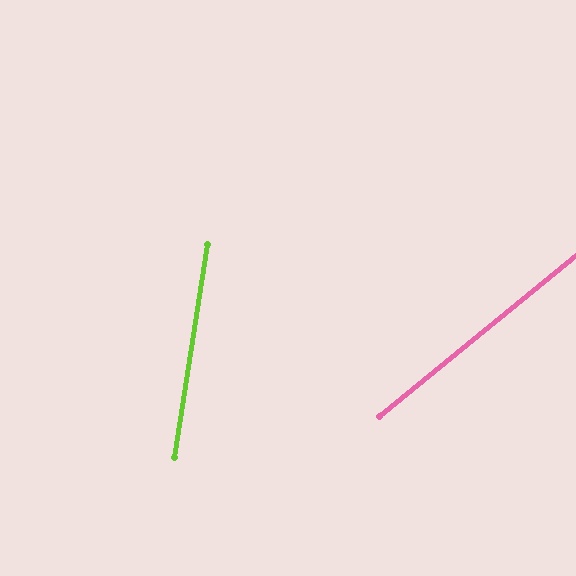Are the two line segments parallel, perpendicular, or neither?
Neither parallel nor perpendicular — they differ by about 42°.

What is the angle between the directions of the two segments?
Approximately 42 degrees.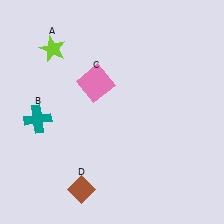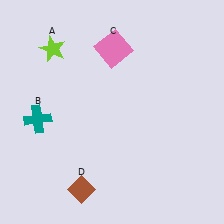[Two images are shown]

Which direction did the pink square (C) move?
The pink square (C) moved up.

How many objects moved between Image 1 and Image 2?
1 object moved between the two images.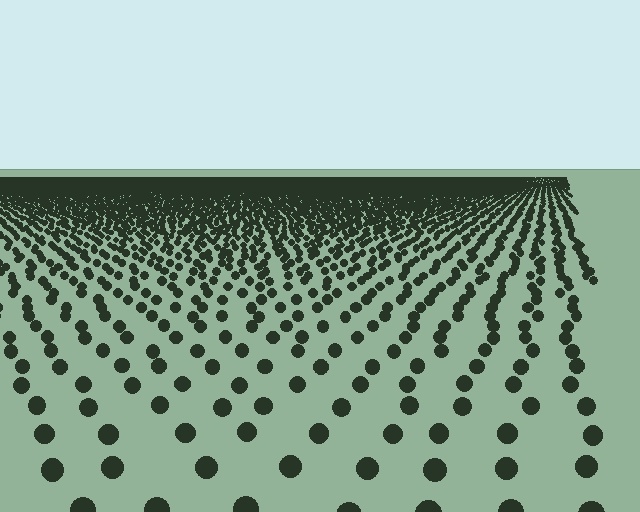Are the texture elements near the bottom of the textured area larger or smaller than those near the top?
Larger. Near the bottom, elements are closer to the viewer and appear at a bigger on-screen size.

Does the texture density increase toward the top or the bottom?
Density increases toward the top.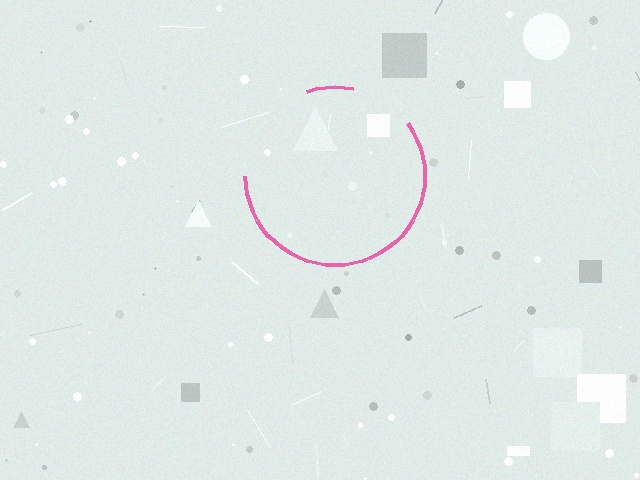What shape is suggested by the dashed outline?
The dashed outline suggests a circle.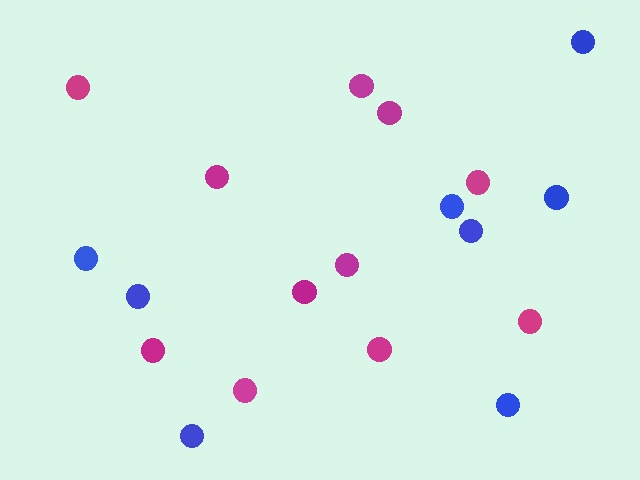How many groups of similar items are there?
There are 2 groups: one group of blue circles (8) and one group of magenta circles (11).